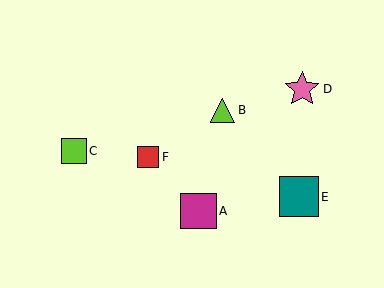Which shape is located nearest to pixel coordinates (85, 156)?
The lime square (labeled C) at (74, 151) is nearest to that location.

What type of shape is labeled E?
Shape E is a teal square.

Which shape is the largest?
The teal square (labeled E) is the largest.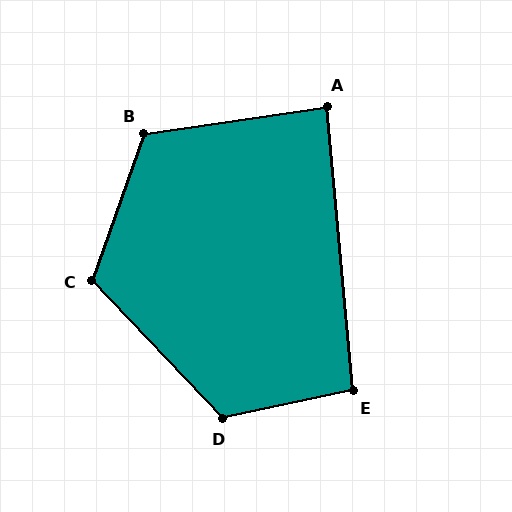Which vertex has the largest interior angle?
D, at approximately 121 degrees.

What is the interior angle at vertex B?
Approximately 118 degrees (obtuse).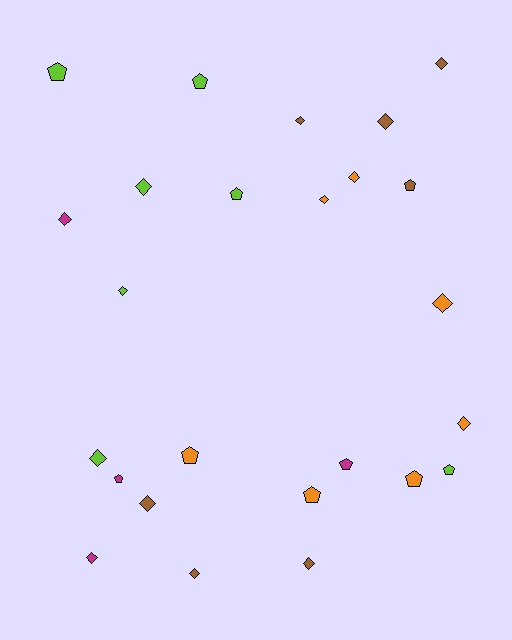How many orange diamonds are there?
There are 4 orange diamonds.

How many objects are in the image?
There are 25 objects.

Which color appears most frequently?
Brown, with 7 objects.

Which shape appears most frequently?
Diamond, with 15 objects.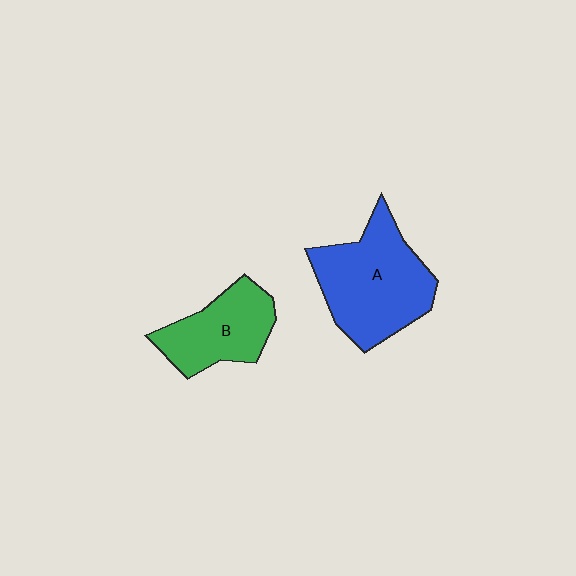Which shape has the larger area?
Shape A (blue).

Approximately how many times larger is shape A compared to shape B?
Approximately 1.5 times.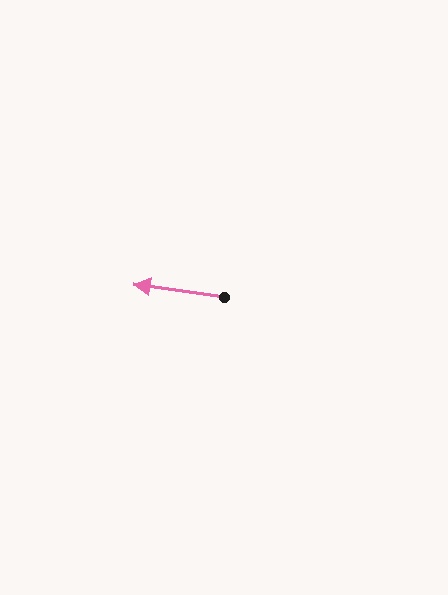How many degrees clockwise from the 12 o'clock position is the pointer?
Approximately 278 degrees.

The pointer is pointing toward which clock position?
Roughly 9 o'clock.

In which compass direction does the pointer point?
West.